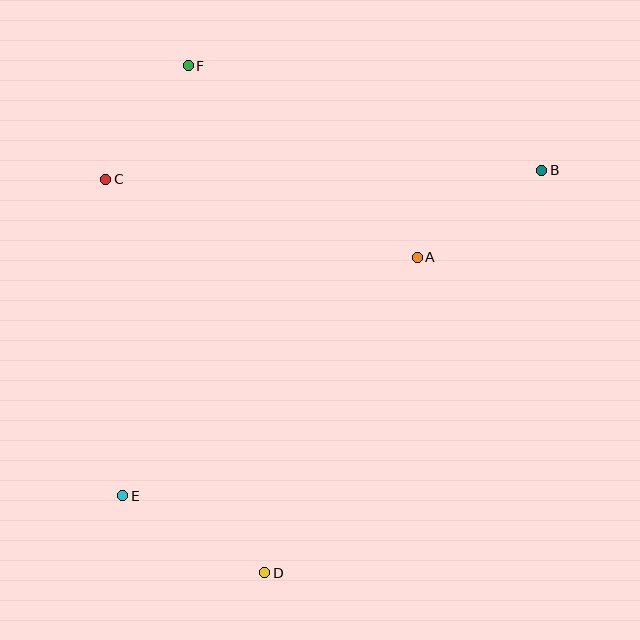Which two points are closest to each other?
Points C and F are closest to each other.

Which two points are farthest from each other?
Points B and E are farthest from each other.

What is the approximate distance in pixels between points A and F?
The distance between A and F is approximately 298 pixels.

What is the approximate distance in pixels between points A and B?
The distance between A and B is approximately 152 pixels.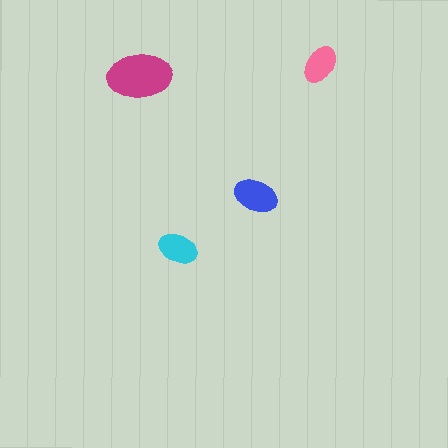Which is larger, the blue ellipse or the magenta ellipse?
The magenta one.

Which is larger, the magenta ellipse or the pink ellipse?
The magenta one.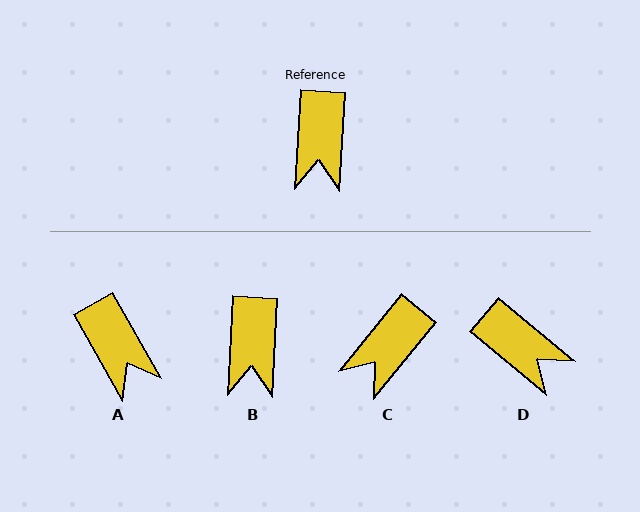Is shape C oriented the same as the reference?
No, it is off by about 36 degrees.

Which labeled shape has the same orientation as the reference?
B.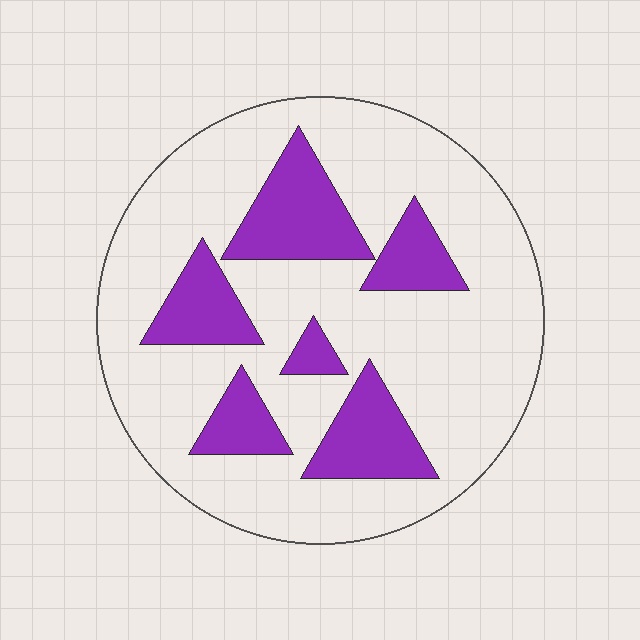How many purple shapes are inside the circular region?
6.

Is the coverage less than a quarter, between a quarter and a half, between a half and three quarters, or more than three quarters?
Less than a quarter.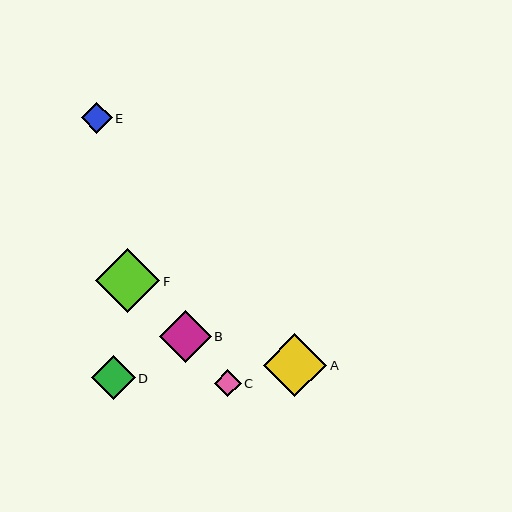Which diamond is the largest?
Diamond F is the largest with a size of approximately 64 pixels.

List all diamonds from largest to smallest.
From largest to smallest: F, A, B, D, E, C.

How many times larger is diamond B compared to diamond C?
Diamond B is approximately 1.9 times the size of diamond C.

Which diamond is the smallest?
Diamond C is the smallest with a size of approximately 27 pixels.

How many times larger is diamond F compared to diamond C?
Diamond F is approximately 2.3 times the size of diamond C.